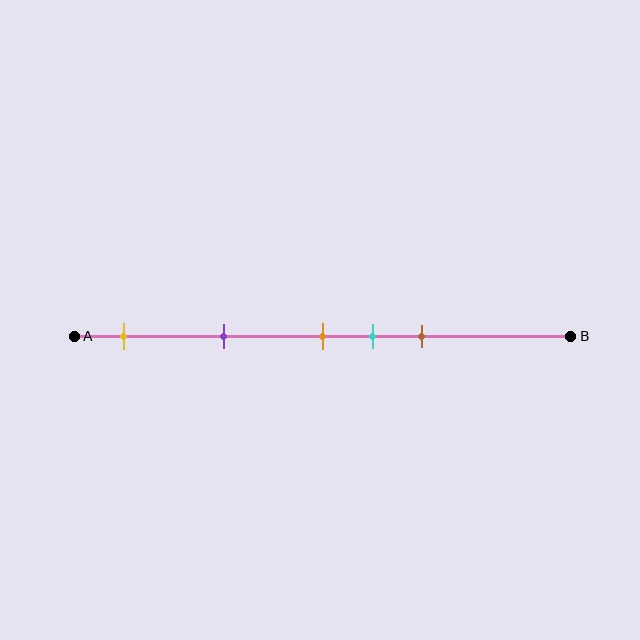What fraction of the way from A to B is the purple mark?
The purple mark is approximately 30% (0.3) of the way from A to B.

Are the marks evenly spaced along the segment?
No, the marks are not evenly spaced.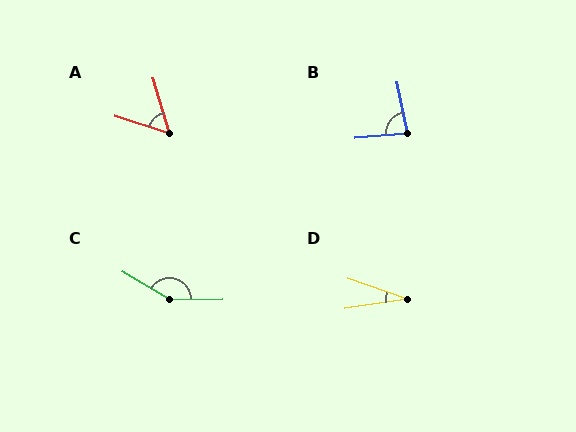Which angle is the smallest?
D, at approximately 27 degrees.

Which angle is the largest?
C, at approximately 149 degrees.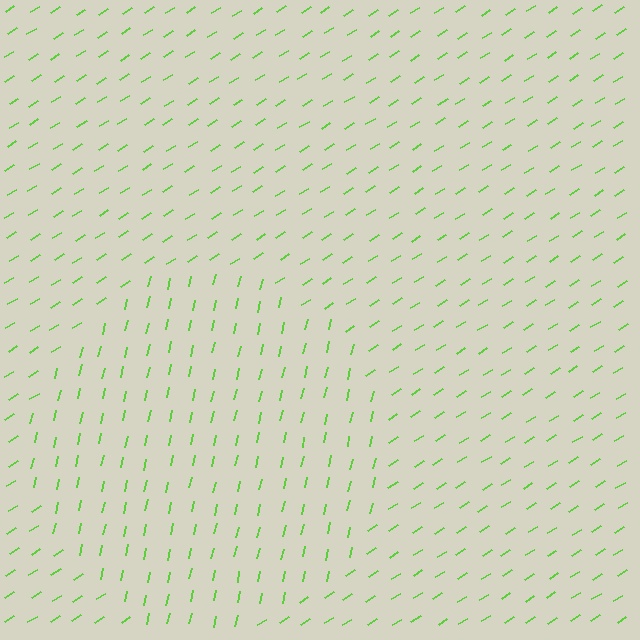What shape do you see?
I see a circle.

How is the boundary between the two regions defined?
The boundary is defined purely by a change in line orientation (approximately 45 degrees difference). All lines are the same color and thickness.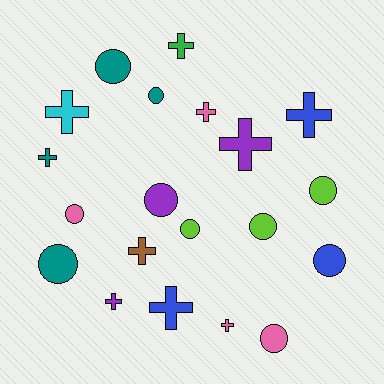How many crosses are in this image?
There are 10 crosses.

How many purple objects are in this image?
There are 3 purple objects.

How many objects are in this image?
There are 20 objects.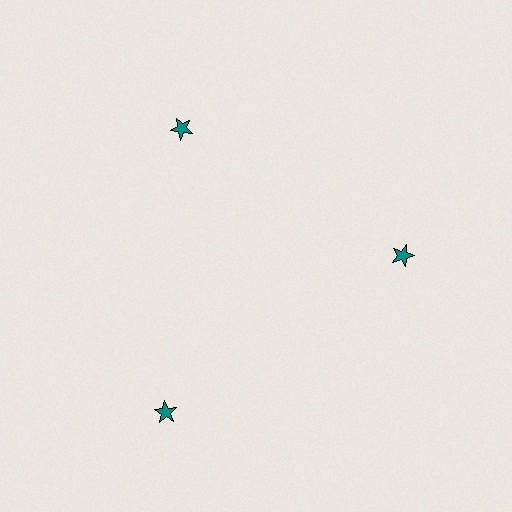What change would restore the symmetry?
The symmetry would be restored by moving it inward, back onto the ring so that all 3 stars sit at equal angles and equal distance from the center.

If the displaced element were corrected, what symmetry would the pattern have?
It would have 3-fold rotational symmetry — the pattern would map onto itself every 120 degrees.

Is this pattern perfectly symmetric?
No. The 3 teal stars are arranged in a ring, but one element near the 7 o'clock position is pushed outward from the center, breaking the 3-fold rotational symmetry.